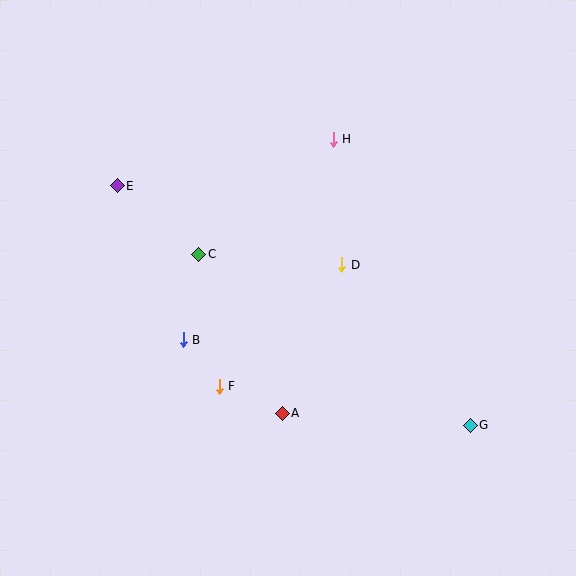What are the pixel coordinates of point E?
Point E is at (117, 186).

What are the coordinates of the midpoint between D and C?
The midpoint between D and C is at (270, 260).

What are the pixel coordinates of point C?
Point C is at (199, 254).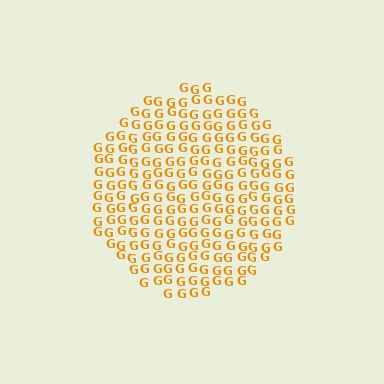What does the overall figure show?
The overall figure shows a circle.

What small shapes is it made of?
It is made of small letter G's.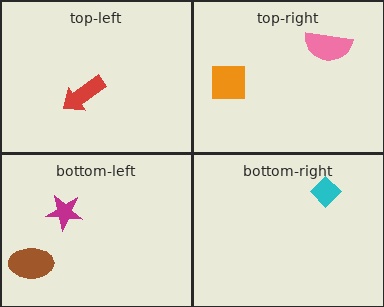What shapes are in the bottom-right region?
The cyan diamond.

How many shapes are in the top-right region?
2.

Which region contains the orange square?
The top-right region.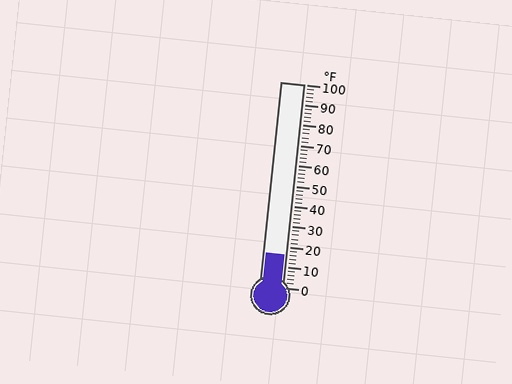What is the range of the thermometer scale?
The thermometer scale ranges from 0°F to 100°F.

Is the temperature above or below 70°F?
The temperature is below 70°F.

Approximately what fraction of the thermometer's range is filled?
The thermometer is filled to approximately 15% of its range.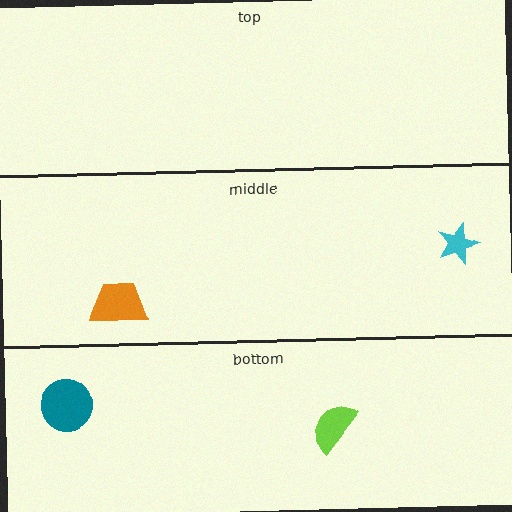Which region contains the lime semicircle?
The bottom region.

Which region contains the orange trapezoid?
The middle region.